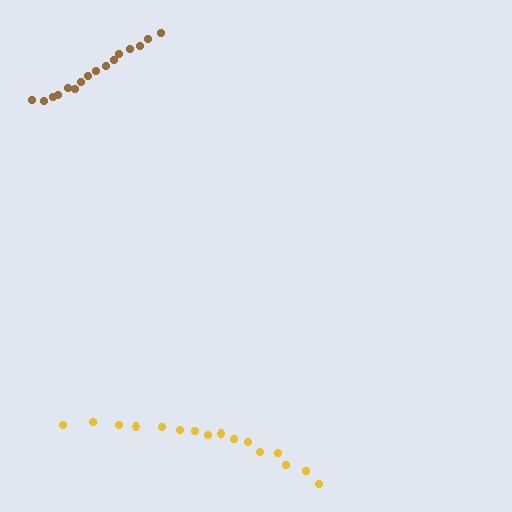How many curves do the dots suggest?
There are 2 distinct paths.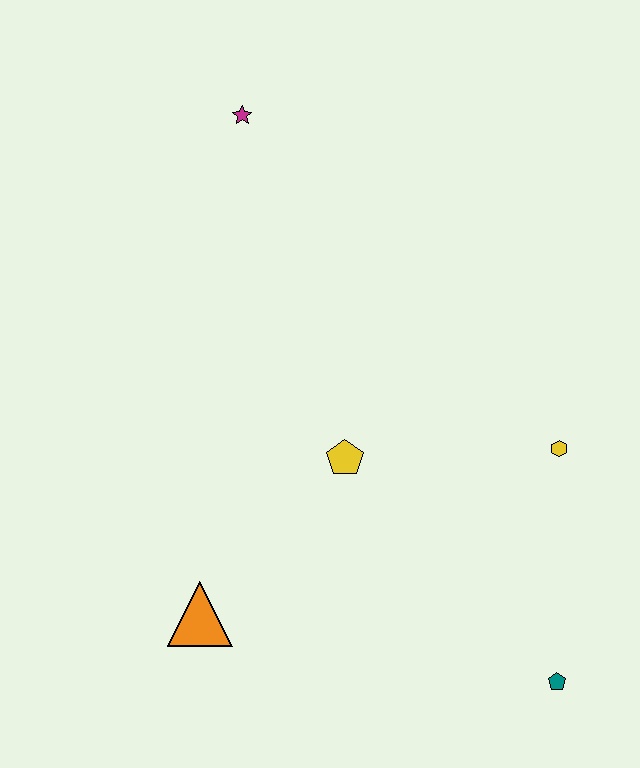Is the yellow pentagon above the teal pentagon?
Yes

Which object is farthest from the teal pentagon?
The magenta star is farthest from the teal pentagon.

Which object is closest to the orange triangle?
The yellow pentagon is closest to the orange triangle.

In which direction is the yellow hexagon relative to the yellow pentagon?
The yellow hexagon is to the right of the yellow pentagon.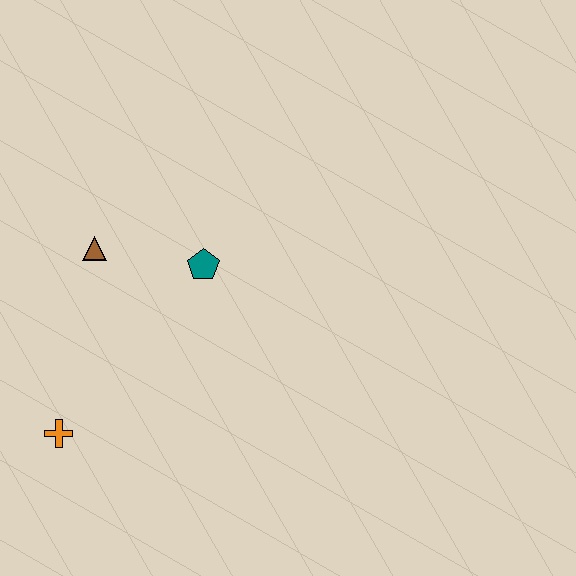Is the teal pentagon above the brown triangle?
No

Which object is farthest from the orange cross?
The teal pentagon is farthest from the orange cross.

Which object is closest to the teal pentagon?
The brown triangle is closest to the teal pentagon.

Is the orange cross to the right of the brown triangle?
No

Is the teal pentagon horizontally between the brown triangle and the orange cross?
No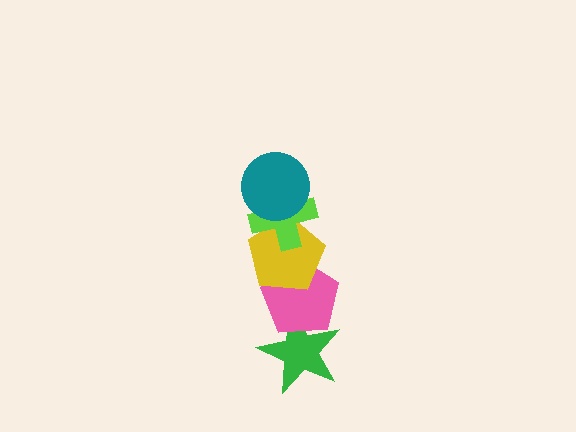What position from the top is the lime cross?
The lime cross is 2nd from the top.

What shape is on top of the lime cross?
The teal circle is on top of the lime cross.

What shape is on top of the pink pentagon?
The yellow pentagon is on top of the pink pentagon.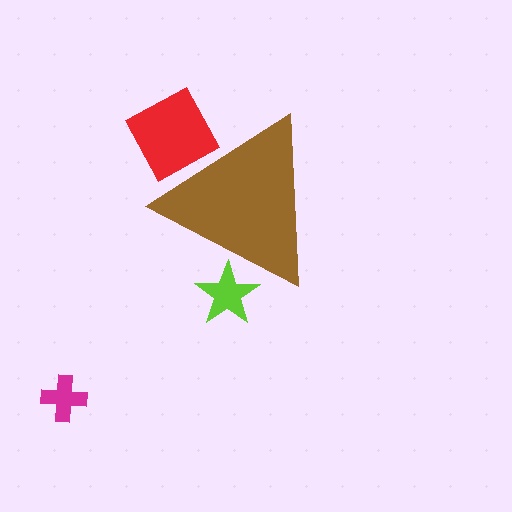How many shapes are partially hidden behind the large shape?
2 shapes are partially hidden.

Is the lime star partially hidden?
Yes, the lime star is partially hidden behind the brown triangle.